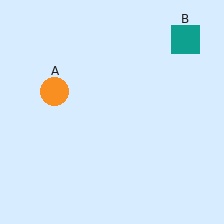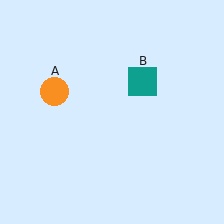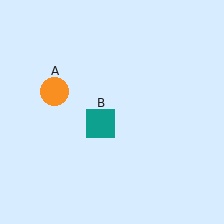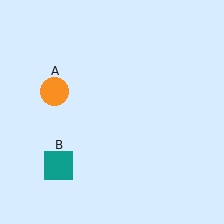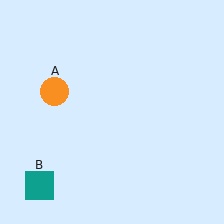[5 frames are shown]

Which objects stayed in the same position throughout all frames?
Orange circle (object A) remained stationary.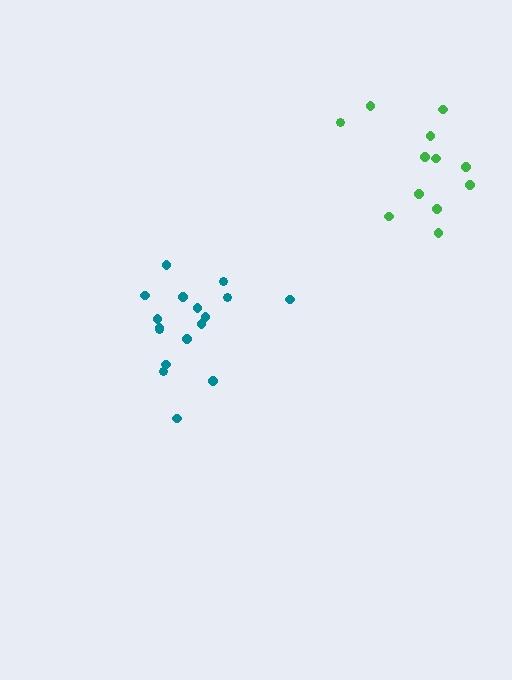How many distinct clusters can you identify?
There are 2 distinct clusters.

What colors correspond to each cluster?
The clusters are colored: teal, green.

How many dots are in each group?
Group 1: 17 dots, Group 2: 12 dots (29 total).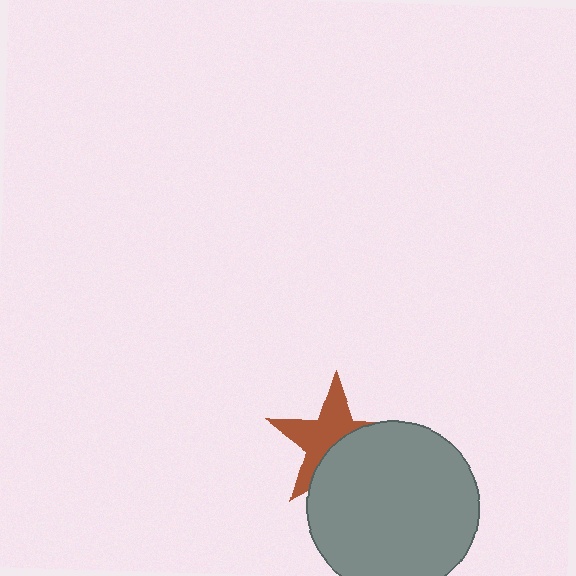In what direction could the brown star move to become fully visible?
The brown star could move toward the upper-left. That would shift it out from behind the gray circle entirely.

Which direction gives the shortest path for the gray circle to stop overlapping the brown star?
Moving toward the lower-right gives the shortest separation.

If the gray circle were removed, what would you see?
You would see the complete brown star.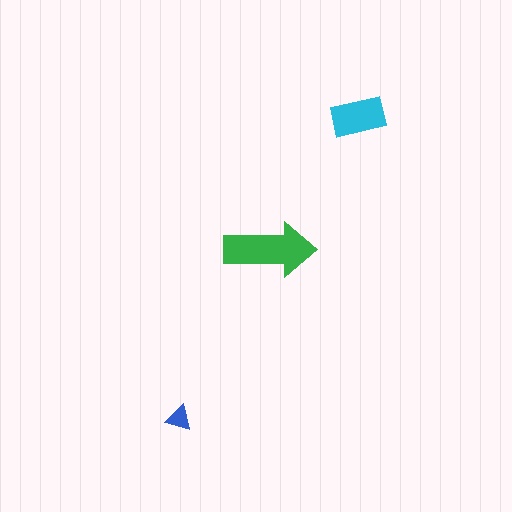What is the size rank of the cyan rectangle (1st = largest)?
2nd.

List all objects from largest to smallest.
The green arrow, the cyan rectangle, the blue triangle.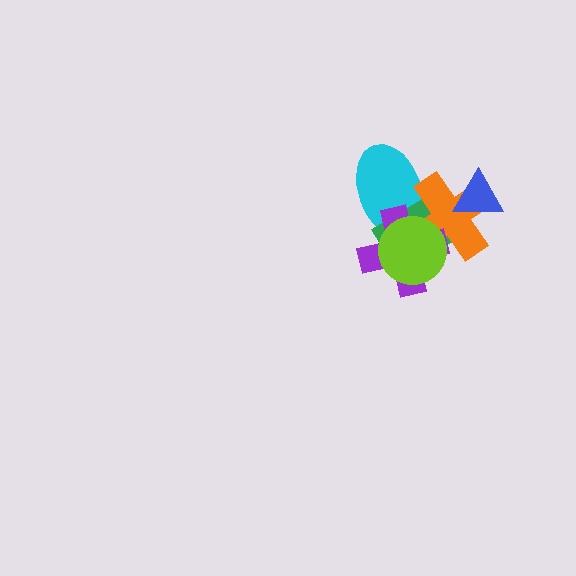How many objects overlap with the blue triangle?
1 object overlaps with the blue triangle.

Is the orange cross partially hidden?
Yes, it is partially covered by another shape.